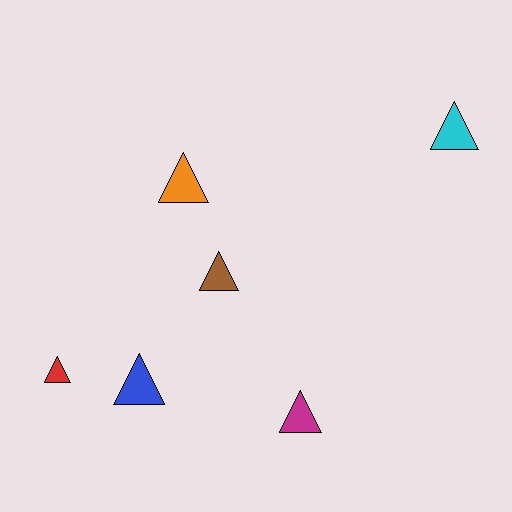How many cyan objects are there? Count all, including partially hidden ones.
There is 1 cyan object.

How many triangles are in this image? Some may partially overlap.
There are 6 triangles.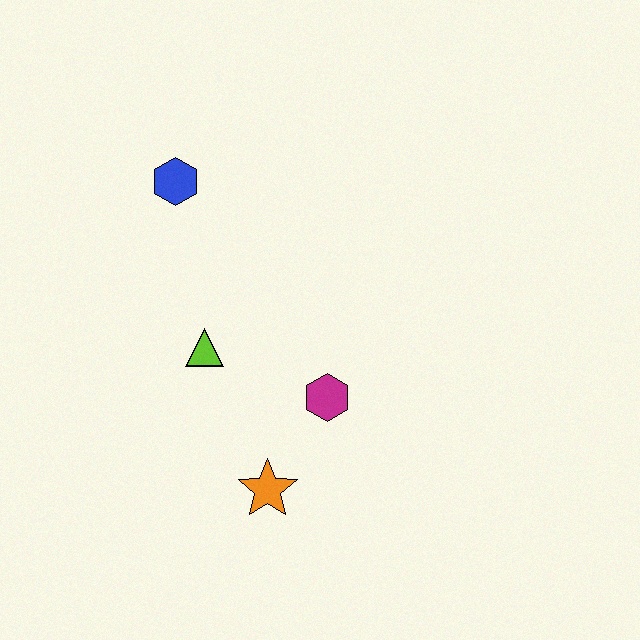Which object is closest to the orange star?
The magenta hexagon is closest to the orange star.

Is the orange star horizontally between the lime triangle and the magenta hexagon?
Yes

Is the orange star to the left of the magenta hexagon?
Yes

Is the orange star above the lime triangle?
No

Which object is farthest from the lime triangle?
The blue hexagon is farthest from the lime triangle.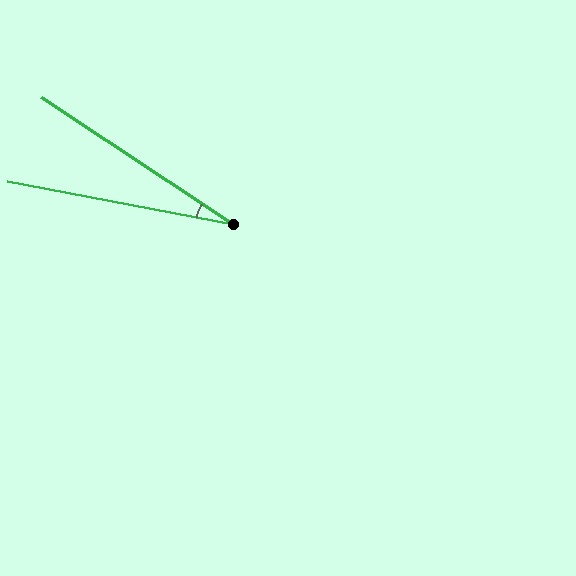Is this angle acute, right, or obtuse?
It is acute.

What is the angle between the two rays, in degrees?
Approximately 23 degrees.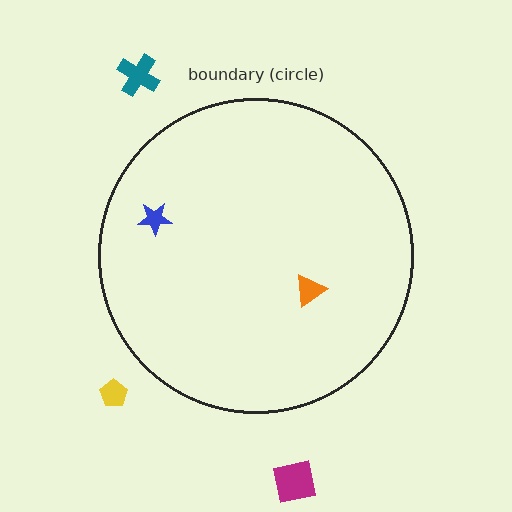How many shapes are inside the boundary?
2 inside, 3 outside.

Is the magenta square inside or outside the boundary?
Outside.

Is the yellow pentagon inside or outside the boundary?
Outside.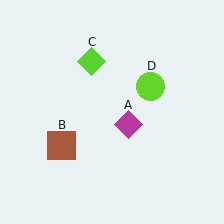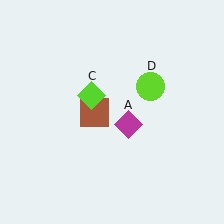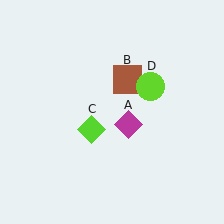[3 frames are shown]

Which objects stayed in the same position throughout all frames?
Magenta diamond (object A) and lime circle (object D) remained stationary.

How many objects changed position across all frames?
2 objects changed position: brown square (object B), lime diamond (object C).